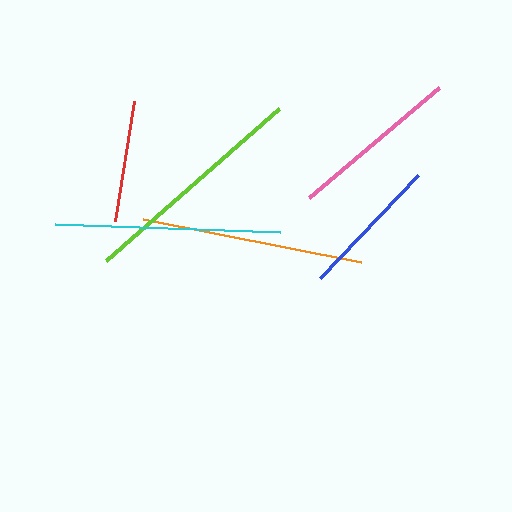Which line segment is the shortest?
The red line is the shortest at approximately 122 pixels.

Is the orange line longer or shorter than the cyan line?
The cyan line is longer than the orange line.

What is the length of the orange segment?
The orange segment is approximately 222 pixels long.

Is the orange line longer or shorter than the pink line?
The orange line is longer than the pink line.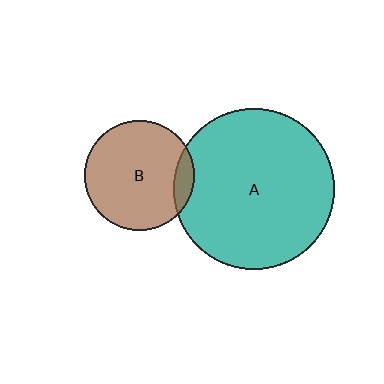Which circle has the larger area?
Circle A (teal).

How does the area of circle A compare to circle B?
Approximately 2.1 times.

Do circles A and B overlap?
Yes.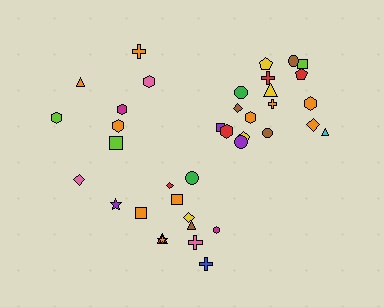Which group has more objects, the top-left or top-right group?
The top-right group.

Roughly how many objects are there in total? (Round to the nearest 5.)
Roughly 40 objects in total.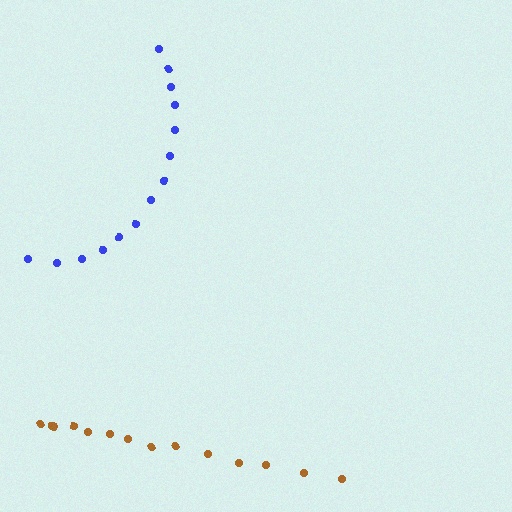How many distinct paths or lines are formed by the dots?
There are 2 distinct paths.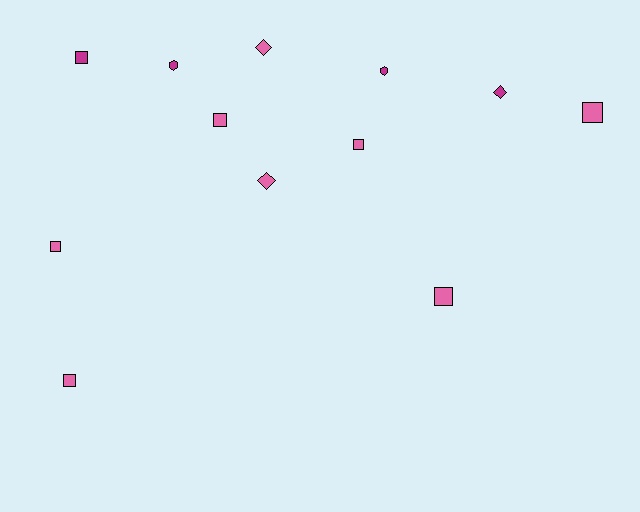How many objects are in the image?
There are 12 objects.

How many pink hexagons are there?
There are no pink hexagons.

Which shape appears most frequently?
Square, with 7 objects.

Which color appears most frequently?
Pink, with 8 objects.